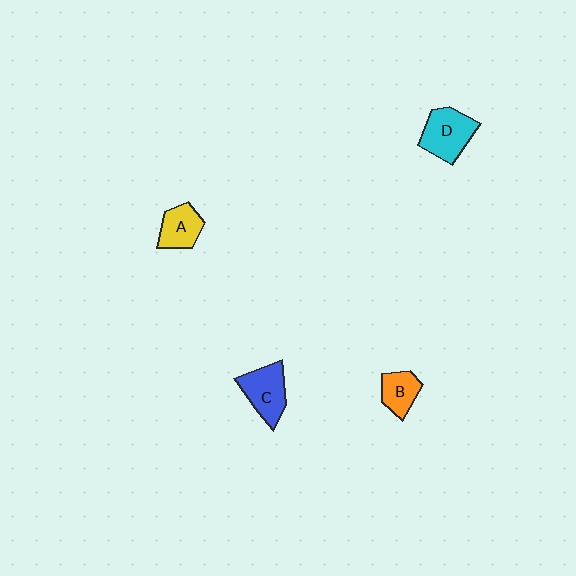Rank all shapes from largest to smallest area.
From largest to smallest: D (cyan), C (blue), A (yellow), B (orange).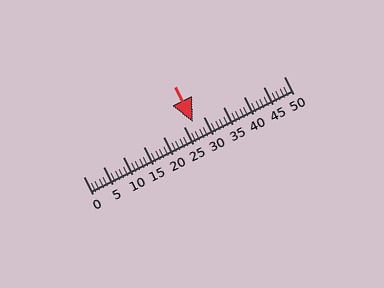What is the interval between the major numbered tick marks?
The major tick marks are spaced 5 units apart.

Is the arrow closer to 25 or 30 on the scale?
The arrow is closer to 25.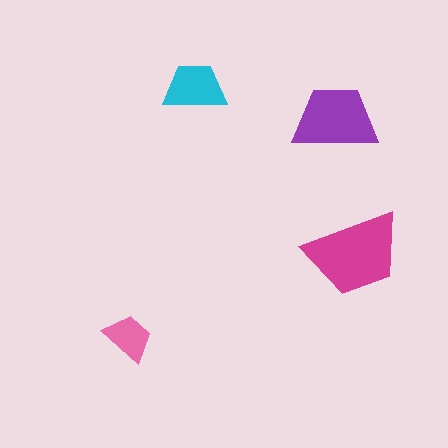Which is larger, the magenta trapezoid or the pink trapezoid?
The magenta one.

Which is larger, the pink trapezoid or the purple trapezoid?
The purple one.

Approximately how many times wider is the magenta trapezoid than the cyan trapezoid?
About 1.5 times wider.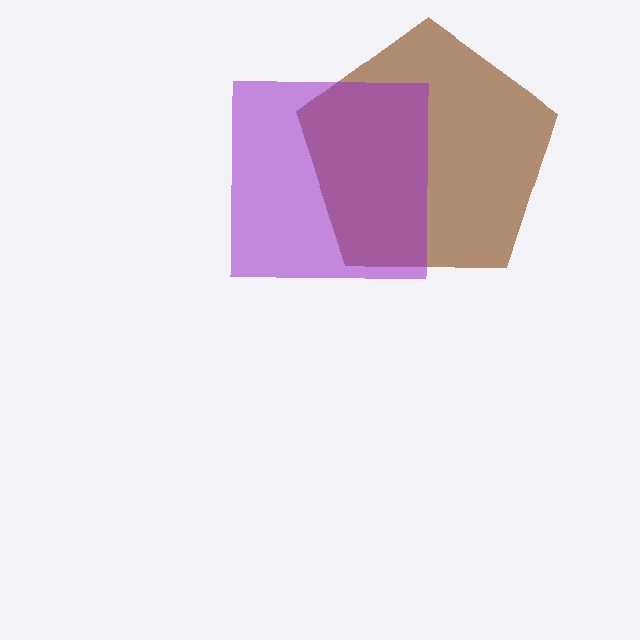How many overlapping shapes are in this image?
There are 2 overlapping shapes in the image.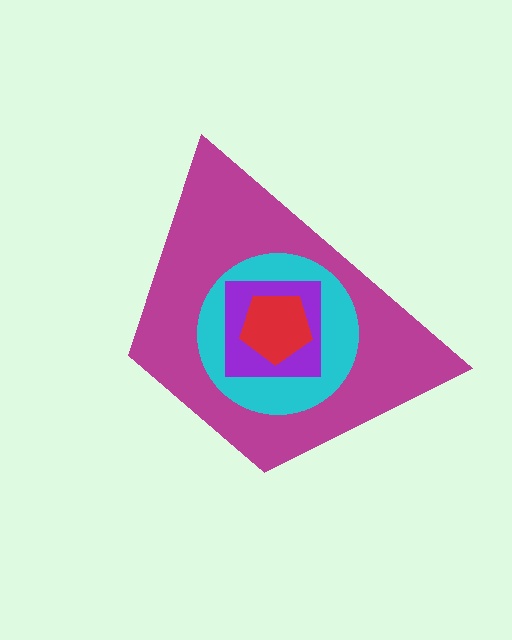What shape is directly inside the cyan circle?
The purple square.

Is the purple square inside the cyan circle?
Yes.